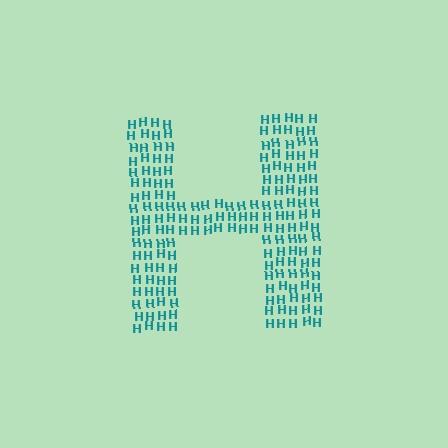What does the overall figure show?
The overall figure shows the letter H.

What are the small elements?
The small elements are letter H's.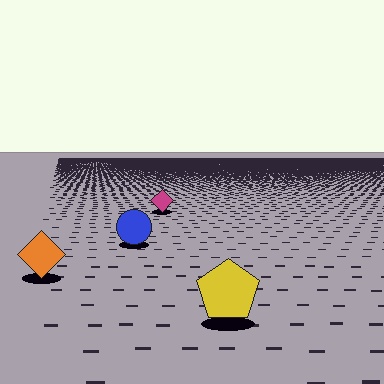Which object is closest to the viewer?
The yellow pentagon is closest. The texture marks near it are larger and more spread out.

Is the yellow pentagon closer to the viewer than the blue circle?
Yes. The yellow pentagon is closer — you can tell from the texture gradient: the ground texture is coarser near it.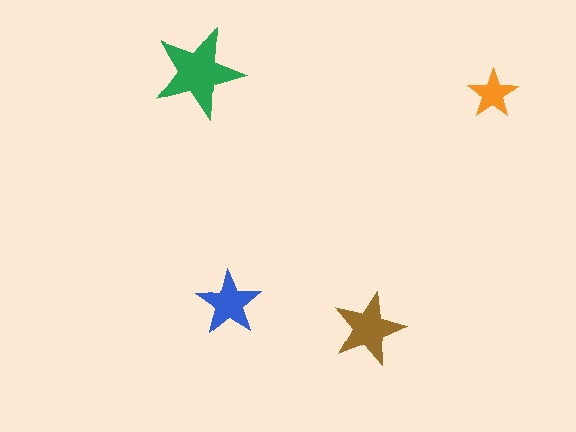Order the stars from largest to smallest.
the green one, the brown one, the blue one, the orange one.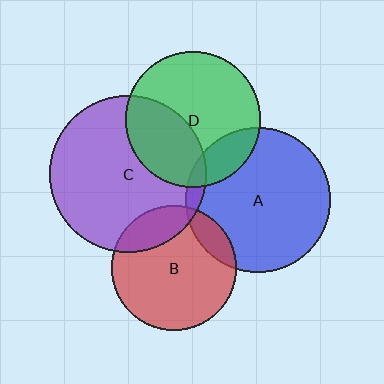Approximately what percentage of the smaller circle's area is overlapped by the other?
Approximately 20%.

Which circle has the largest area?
Circle C (purple).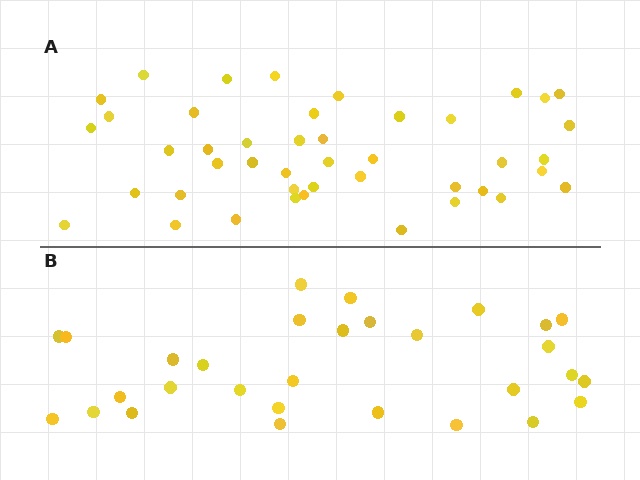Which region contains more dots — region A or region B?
Region A (the top region) has more dots.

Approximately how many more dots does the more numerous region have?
Region A has approximately 15 more dots than region B.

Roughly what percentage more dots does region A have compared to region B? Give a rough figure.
About 45% more.